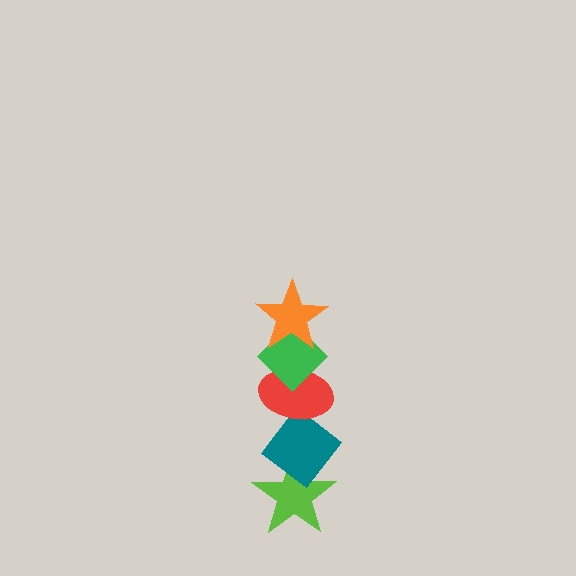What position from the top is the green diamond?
The green diamond is 2nd from the top.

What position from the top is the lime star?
The lime star is 5th from the top.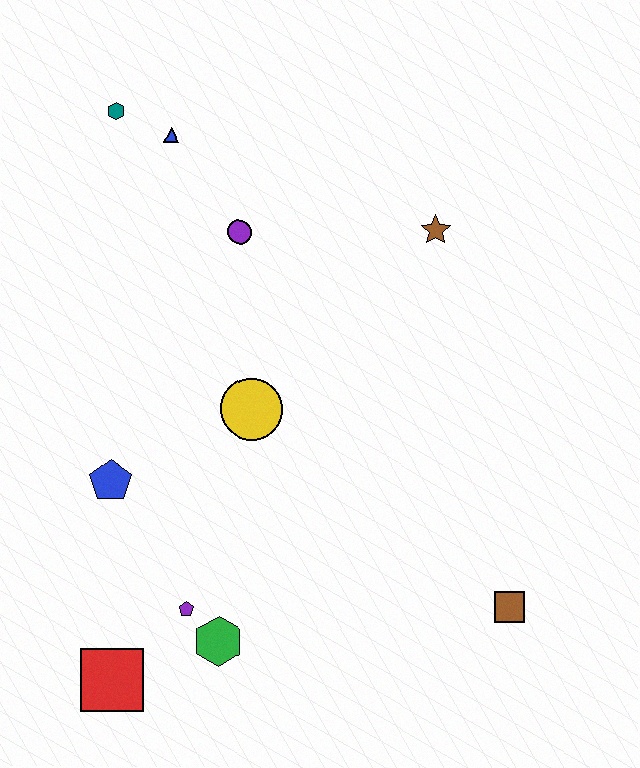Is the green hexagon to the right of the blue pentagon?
Yes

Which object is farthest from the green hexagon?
The teal hexagon is farthest from the green hexagon.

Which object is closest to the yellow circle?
The blue pentagon is closest to the yellow circle.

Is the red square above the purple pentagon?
No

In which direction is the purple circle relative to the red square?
The purple circle is above the red square.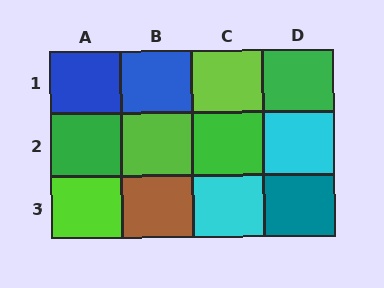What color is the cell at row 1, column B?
Blue.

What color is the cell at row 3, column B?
Brown.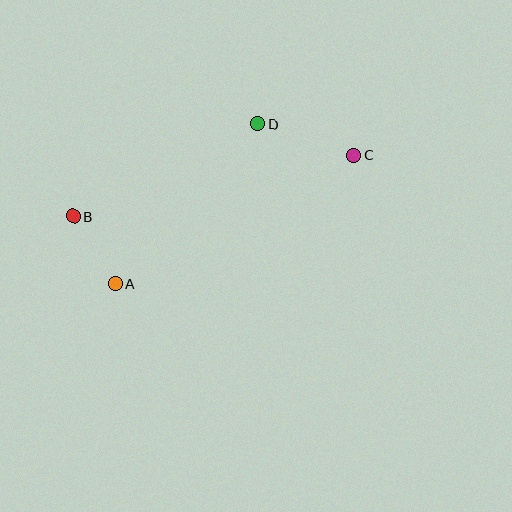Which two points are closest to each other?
Points A and B are closest to each other.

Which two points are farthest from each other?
Points B and C are farthest from each other.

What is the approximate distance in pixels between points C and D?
The distance between C and D is approximately 101 pixels.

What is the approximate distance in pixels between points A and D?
The distance between A and D is approximately 214 pixels.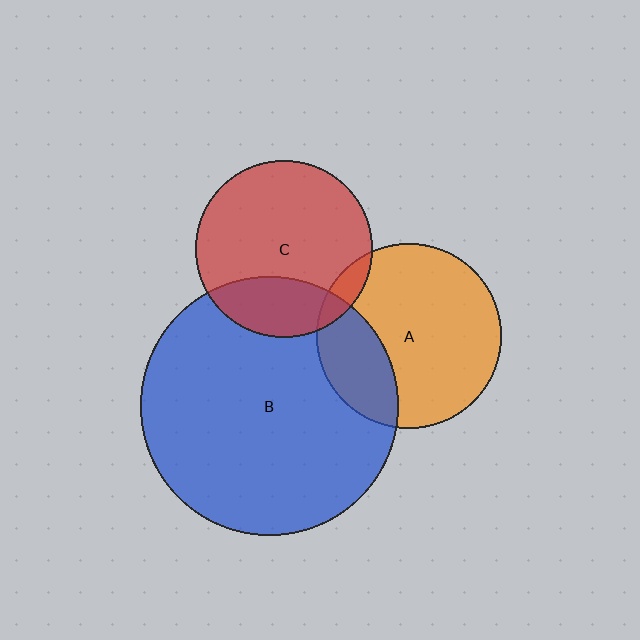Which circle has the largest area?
Circle B (blue).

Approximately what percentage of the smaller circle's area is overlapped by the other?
Approximately 25%.